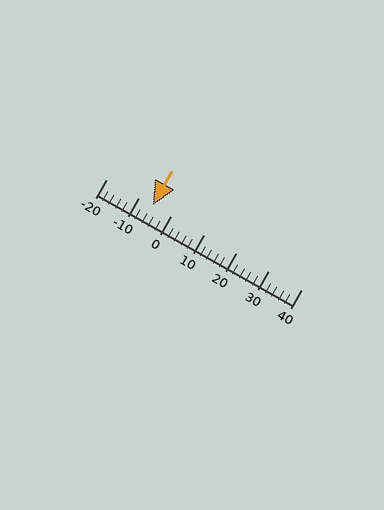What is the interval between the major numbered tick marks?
The major tick marks are spaced 10 units apart.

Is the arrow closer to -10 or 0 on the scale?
The arrow is closer to -10.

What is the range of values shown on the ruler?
The ruler shows values from -20 to 40.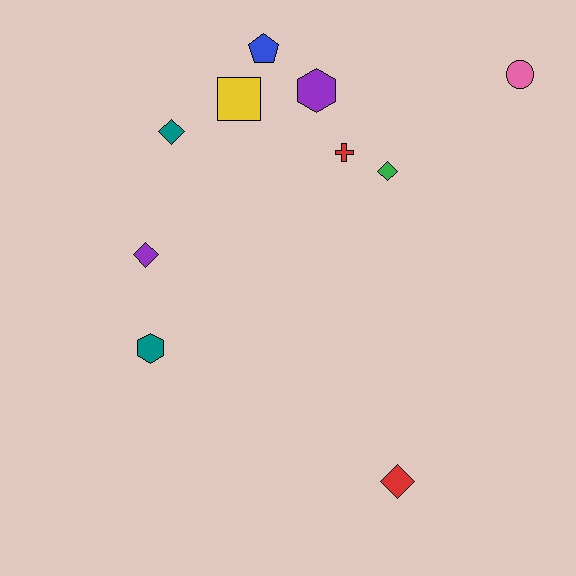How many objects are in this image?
There are 10 objects.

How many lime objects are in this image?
There are no lime objects.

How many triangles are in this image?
There are no triangles.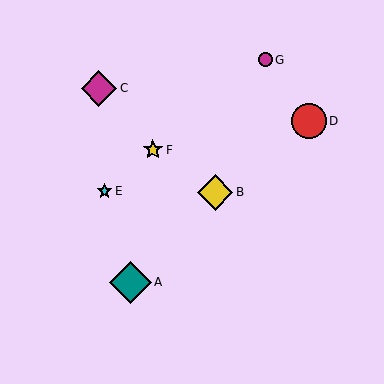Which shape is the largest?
The teal diamond (labeled A) is the largest.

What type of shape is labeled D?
Shape D is a red circle.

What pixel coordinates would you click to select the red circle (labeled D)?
Click at (309, 121) to select the red circle D.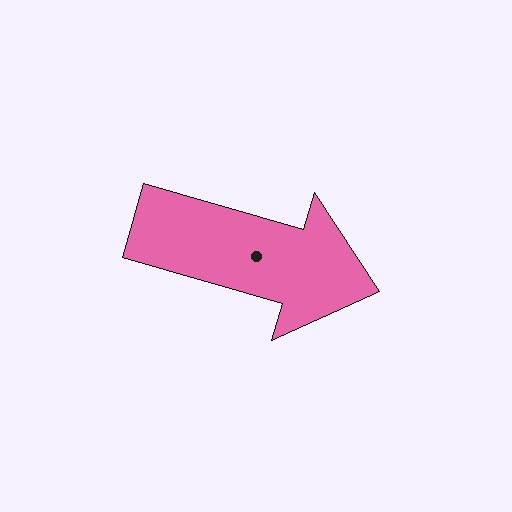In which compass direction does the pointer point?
East.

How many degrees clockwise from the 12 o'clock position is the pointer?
Approximately 106 degrees.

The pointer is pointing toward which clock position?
Roughly 4 o'clock.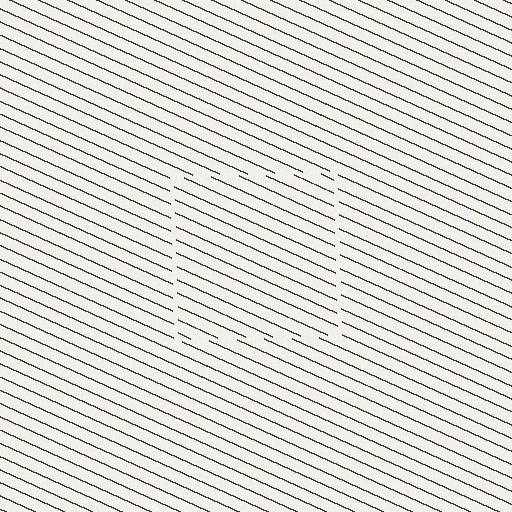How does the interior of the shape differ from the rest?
The interior of the shape contains the same grating, shifted by half a period — the contour is defined by the phase discontinuity where line-ends from the inner and outer gratings abut.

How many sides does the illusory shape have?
4 sides — the line-ends trace a square.